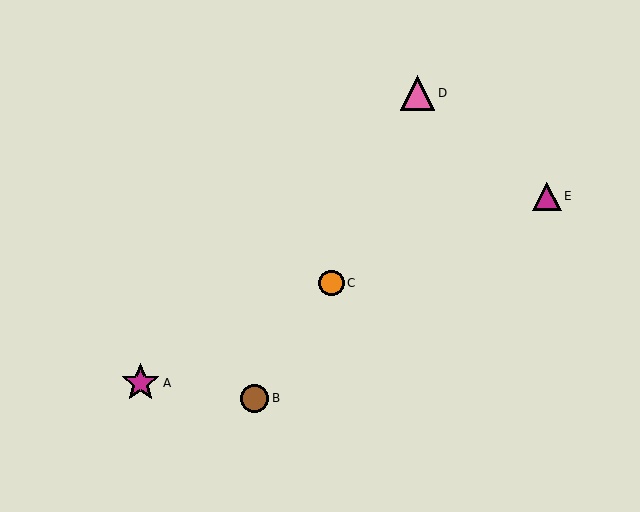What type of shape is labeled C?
Shape C is an orange circle.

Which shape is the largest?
The magenta star (labeled A) is the largest.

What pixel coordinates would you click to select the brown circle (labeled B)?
Click at (255, 398) to select the brown circle B.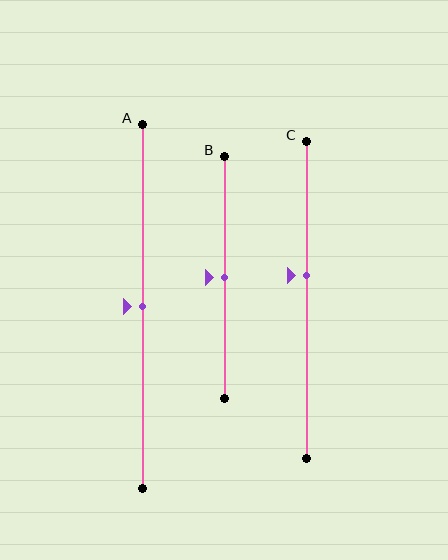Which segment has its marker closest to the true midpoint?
Segment A has its marker closest to the true midpoint.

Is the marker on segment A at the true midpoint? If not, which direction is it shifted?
Yes, the marker on segment A is at the true midpoint.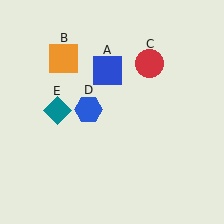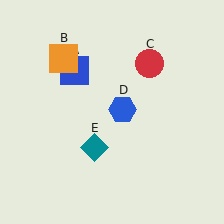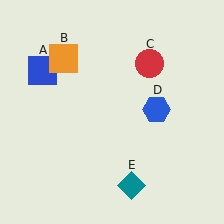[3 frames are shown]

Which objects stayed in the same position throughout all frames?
Orange square (object B) and red circle (object C) remained stationary.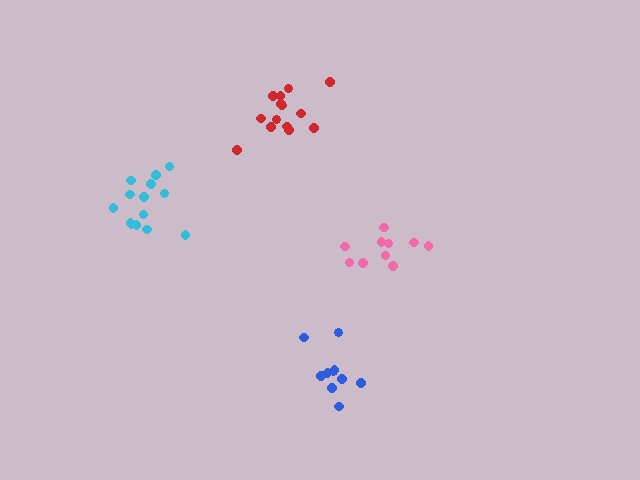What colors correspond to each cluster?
The clusters are colored: blue, cyan, pink, red.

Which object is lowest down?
The blue cluster is bottommost.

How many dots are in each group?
Group 1: 10 dots, Group 2: 14 dots, Group 3: 10 dots, Group 4: 14 dots (48 total).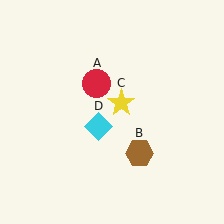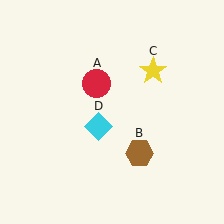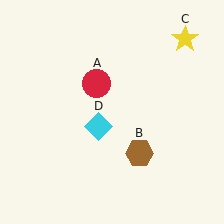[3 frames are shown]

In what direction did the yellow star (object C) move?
The yellow star (object C) moved up and to the right.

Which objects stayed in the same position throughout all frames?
Red circle (object A) and brown hexagon (object B) and cyan diamond (object D) remained stationary.